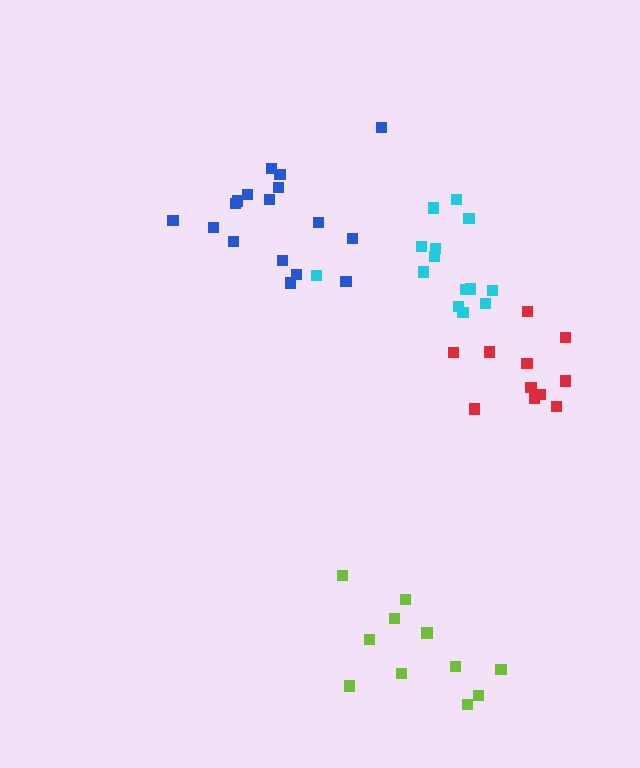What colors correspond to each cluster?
The clusters are colored: red, lime, blue, cyan.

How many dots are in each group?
Group 1: 11 dots, Group 2: 11 dots, Group 3: 17 dots, Group 4: 14 dots (53 total).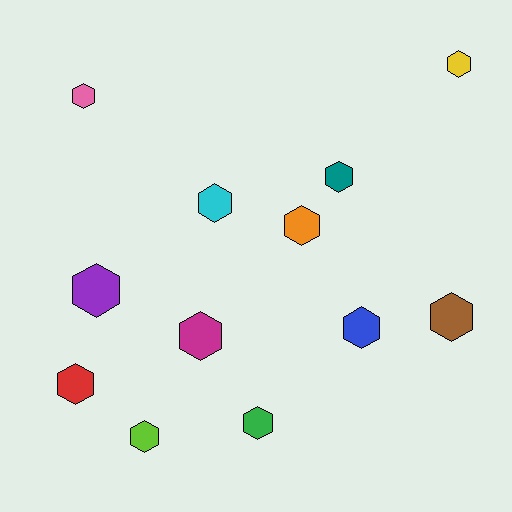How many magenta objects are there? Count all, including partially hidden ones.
There is 1 magenta object.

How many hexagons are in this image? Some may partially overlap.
There are 12 hexagons.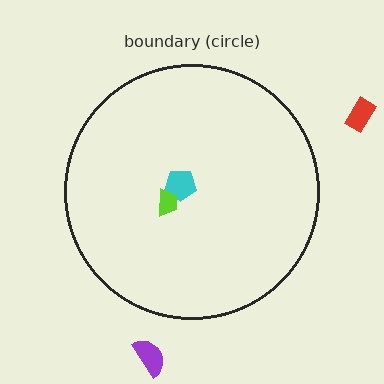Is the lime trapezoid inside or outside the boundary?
Inside.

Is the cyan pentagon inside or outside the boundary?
Inside.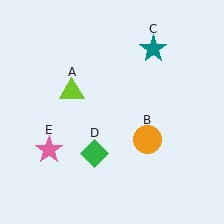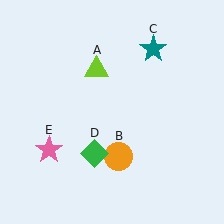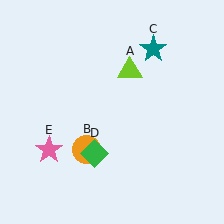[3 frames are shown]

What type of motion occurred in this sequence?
The lime triangle (object A), orange circle (object B) rotated clockwise around the center of the scene.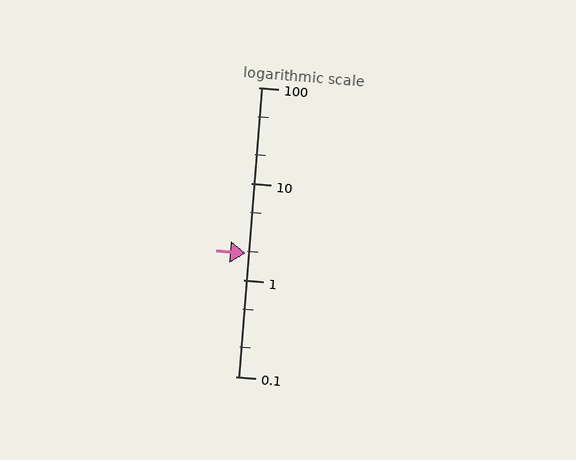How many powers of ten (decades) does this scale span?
The scale spans 3 decades, from 0.1 to 100.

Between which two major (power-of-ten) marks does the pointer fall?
The pointer is between 1 and 10.